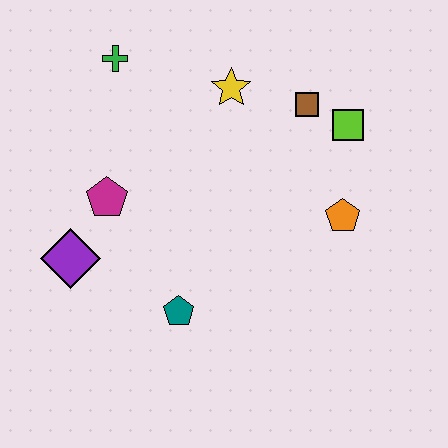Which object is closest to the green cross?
The yellow star is closest to the green cross.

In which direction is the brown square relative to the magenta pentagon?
The brown square is to the right of the magenta pentagon.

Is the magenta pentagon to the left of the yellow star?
Yes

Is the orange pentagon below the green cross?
Yes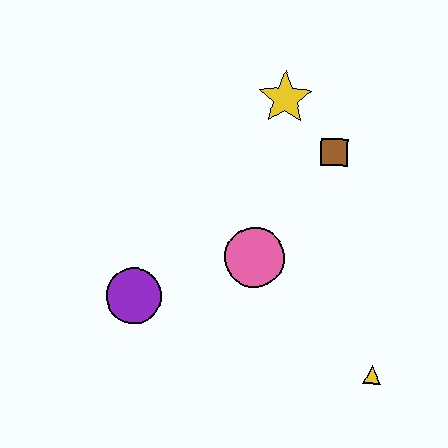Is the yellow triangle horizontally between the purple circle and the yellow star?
No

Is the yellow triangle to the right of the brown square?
Yes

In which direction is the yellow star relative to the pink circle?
The yellow star is above the pink circle.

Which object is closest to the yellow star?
The brown square is closest to the yellow star.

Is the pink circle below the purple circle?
No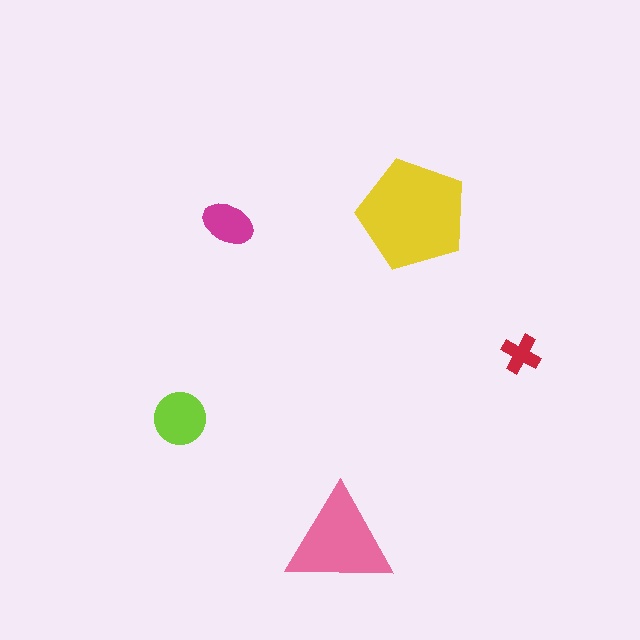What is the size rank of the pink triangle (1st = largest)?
2nd.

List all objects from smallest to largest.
The red cross, the magenta ellipse, the lime circle, the pink triangle, the yellow pentagon.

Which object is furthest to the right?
The red cross is rightmost.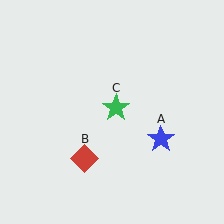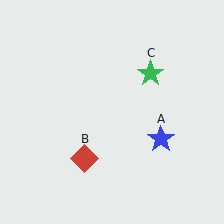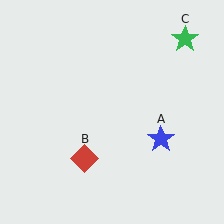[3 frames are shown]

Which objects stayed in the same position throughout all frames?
Blue star (object A) and red diamond (object B) remained stationary.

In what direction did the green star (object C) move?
The green star (object C) moved up and to the right.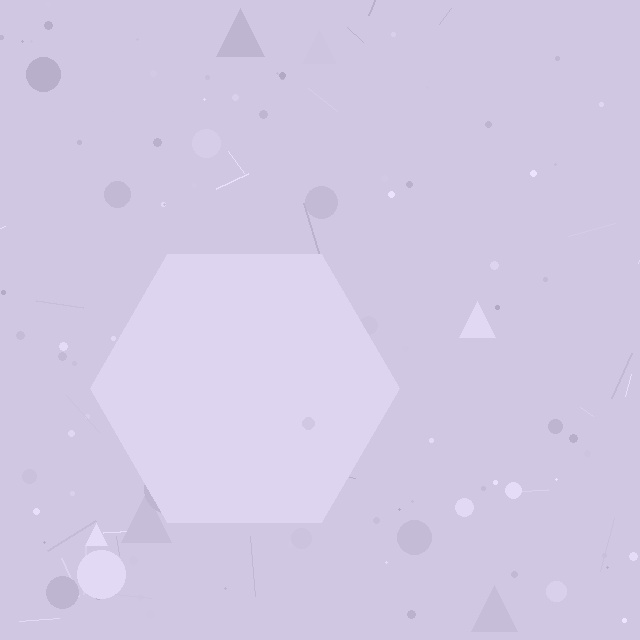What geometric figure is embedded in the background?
A hexagon is embedded in the background.